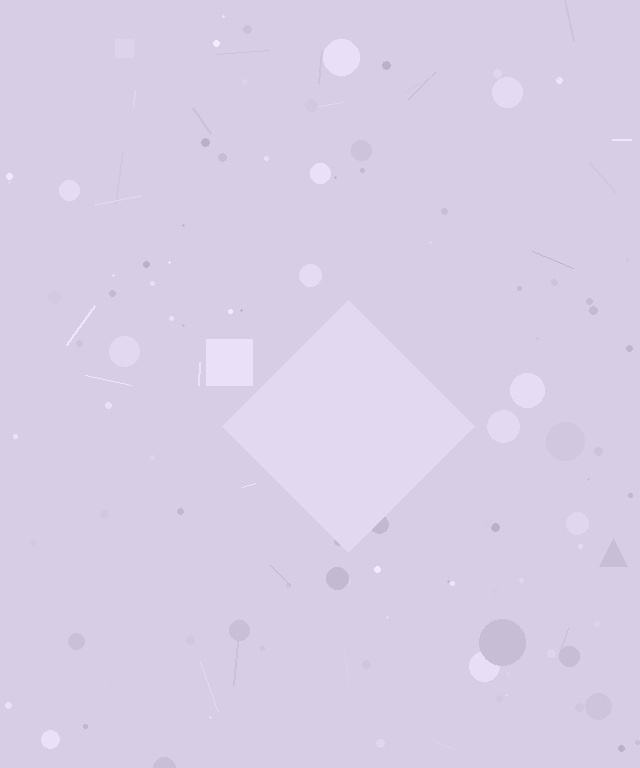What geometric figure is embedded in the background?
A diamond is embedded in the background.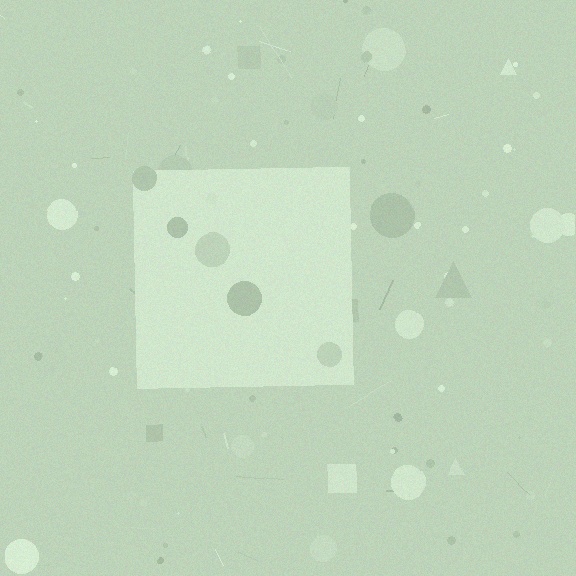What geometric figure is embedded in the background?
A square is embedded in the background.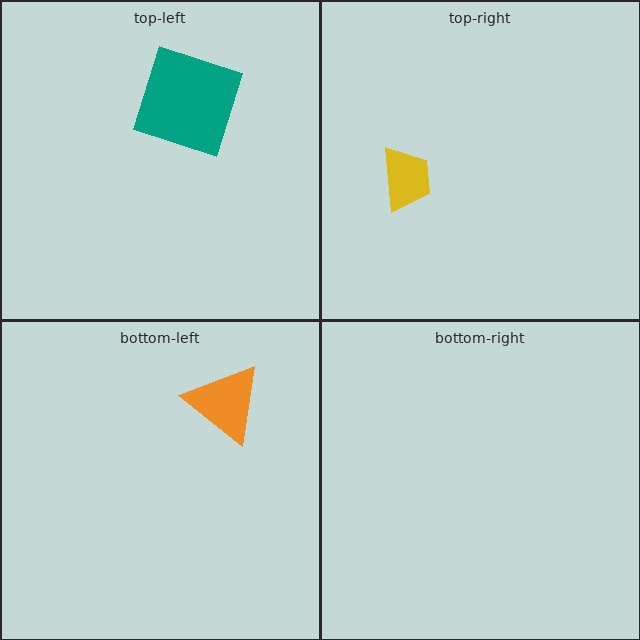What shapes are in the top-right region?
The yellow trapezoid.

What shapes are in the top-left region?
The teal square.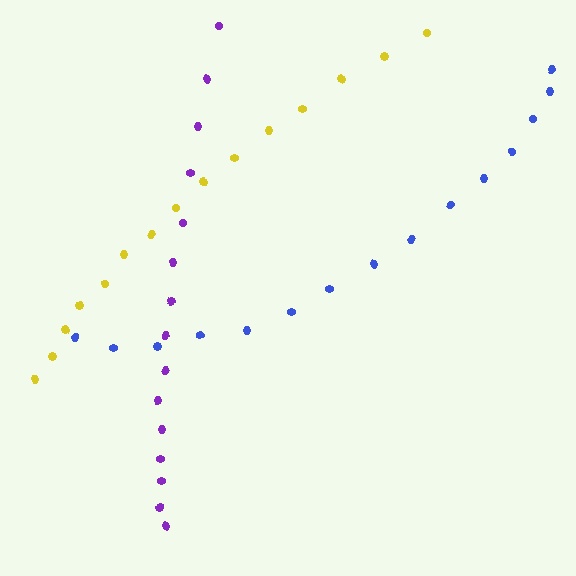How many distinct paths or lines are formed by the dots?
There are 3 distinct paths.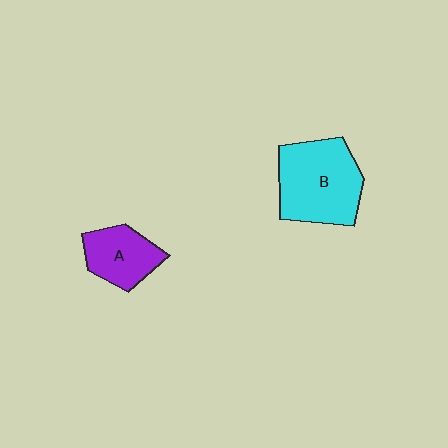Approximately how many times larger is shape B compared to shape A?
Approximately 1.7 times.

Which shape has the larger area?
Shape B (cyan).